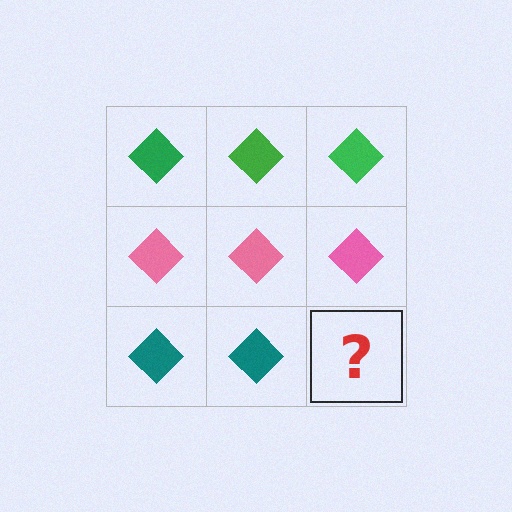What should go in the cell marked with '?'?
The missing cell should contain a teal diamond.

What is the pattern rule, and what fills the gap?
The rule is that each row has a consistent color. The gap should be filled with a teal diamond.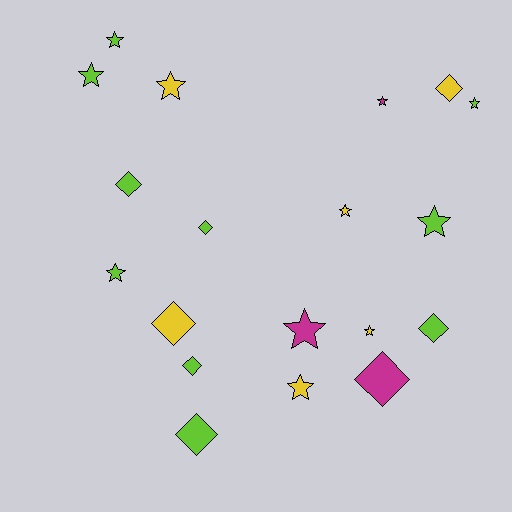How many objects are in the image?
There are 19 objects.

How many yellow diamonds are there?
There are 2 yellow diamonds.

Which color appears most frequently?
Lime, with 10 objects.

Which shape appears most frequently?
Star, with 11 objects.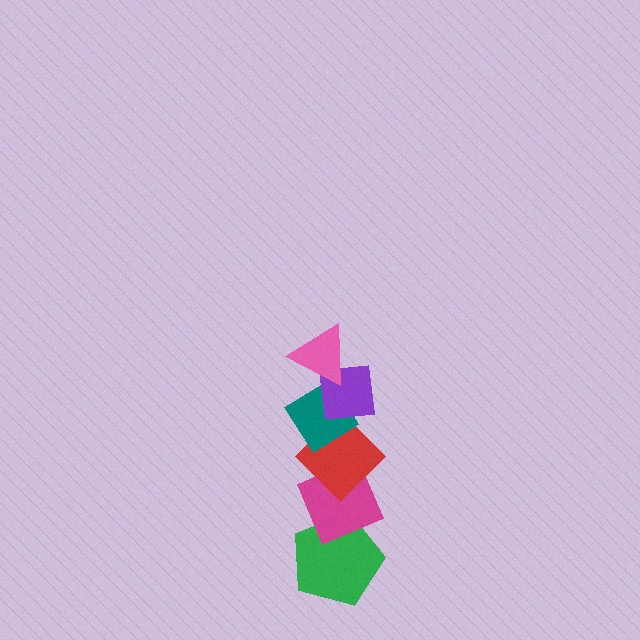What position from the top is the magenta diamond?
The magenta diamond is 5th from the top.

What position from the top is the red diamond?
The red diamond is 4th from the top.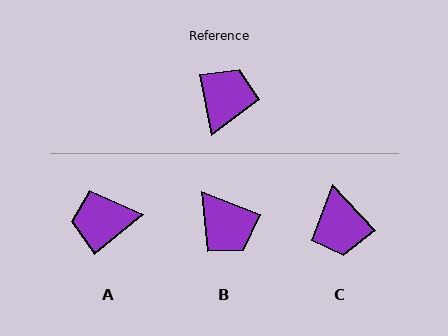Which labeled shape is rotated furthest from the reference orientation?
C, about 149 degrees away.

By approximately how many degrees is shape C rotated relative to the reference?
Approximately 149 degrees clockwise.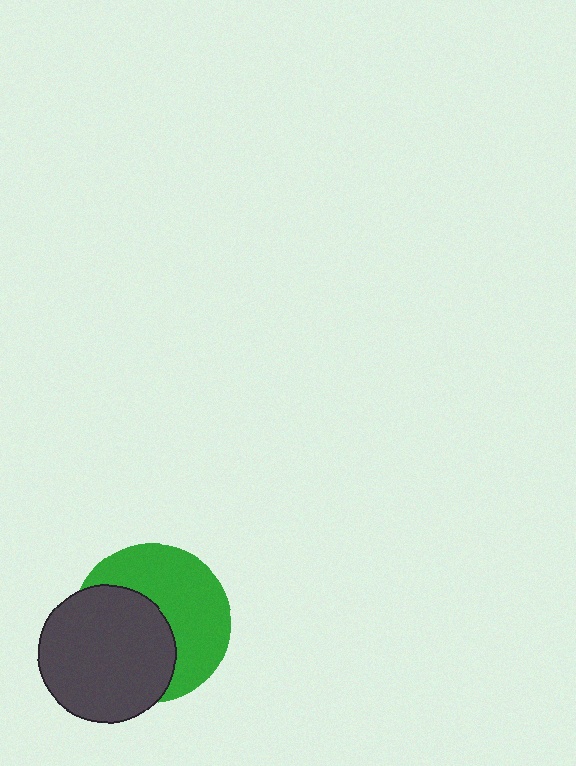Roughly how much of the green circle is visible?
About half of it is visible (roughly 52%).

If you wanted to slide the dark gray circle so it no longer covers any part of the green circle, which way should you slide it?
Slide it toward the lower-left — that is the most direct way to separate the two shapes.